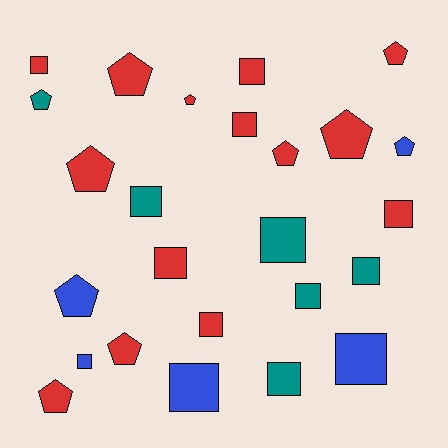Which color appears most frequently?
Red, with 14 objects.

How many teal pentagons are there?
There is 1 teal pentagon.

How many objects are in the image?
There are 25 objects.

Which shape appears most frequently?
Square, with 14 objects.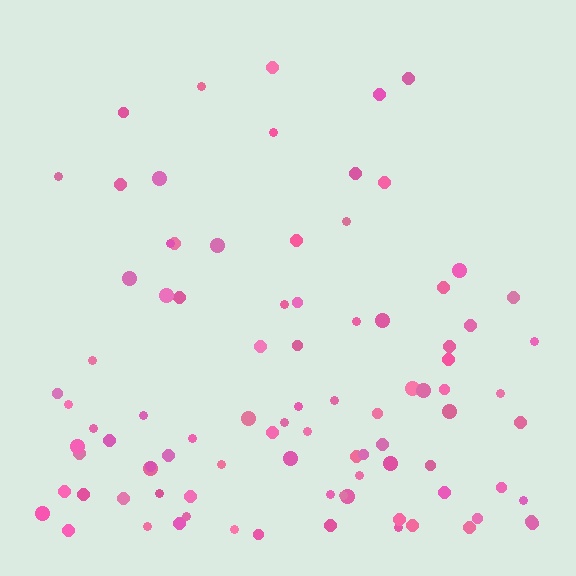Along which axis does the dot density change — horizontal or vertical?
Vertical.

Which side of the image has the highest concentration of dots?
The bottom.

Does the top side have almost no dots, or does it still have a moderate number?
Still a moderate number, just noticeably fewer than the bottom.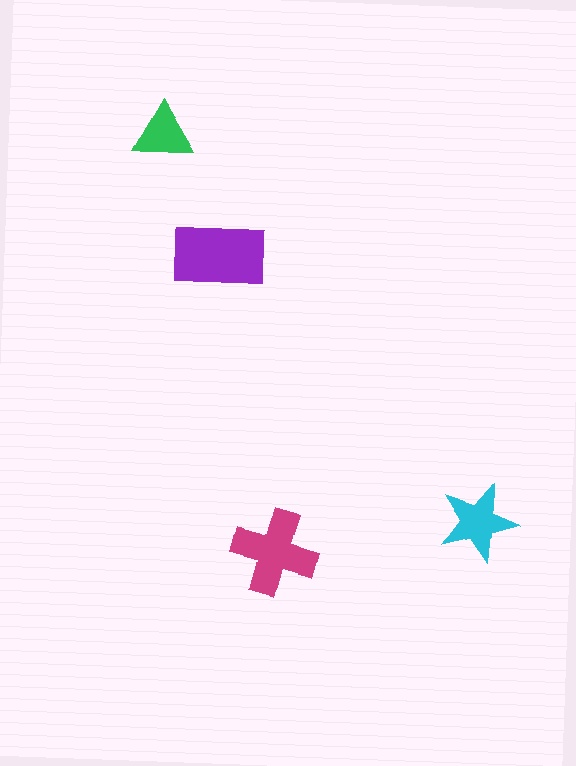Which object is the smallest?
The green triangle.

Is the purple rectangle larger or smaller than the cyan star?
Larger.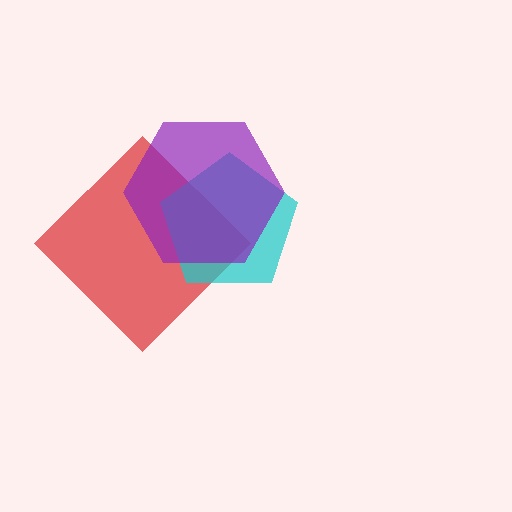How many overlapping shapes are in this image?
There are 3 overlapping shapes in the image.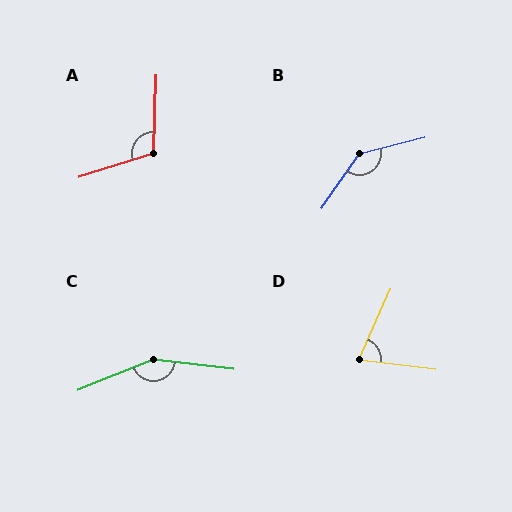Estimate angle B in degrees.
Approximately 139 degrees.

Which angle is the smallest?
D, at approximately 73 degrees.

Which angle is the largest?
C, at approximately 151 degrees.